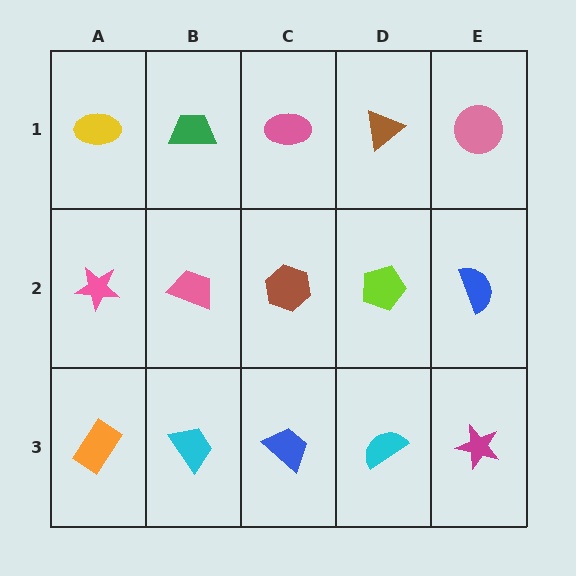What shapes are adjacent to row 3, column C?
A brown hexagon (row 2, column C), a cyan trapezoid (row 3, column B), a cyan semicircle (row 3, column D).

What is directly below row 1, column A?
A pink star.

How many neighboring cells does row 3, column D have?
3.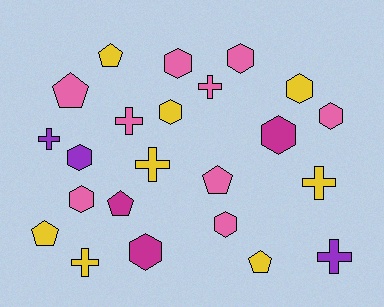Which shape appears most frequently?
Hexagon, with 10 objects.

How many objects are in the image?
There are 23 objects.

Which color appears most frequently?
Pink, with 9 objects.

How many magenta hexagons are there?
There are 2 magenta hexagons.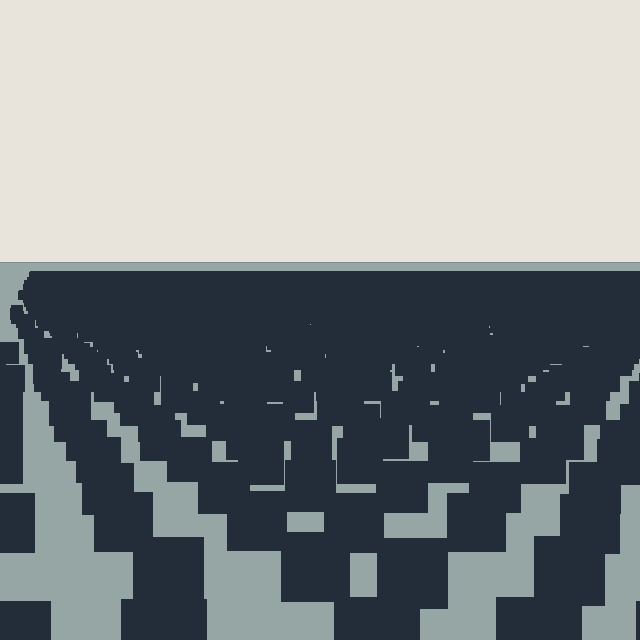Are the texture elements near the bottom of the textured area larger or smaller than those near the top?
Larger. Near the bottom, elements are closer to the viewer and appear at a bigger on-screen size.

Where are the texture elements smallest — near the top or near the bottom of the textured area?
Near the top.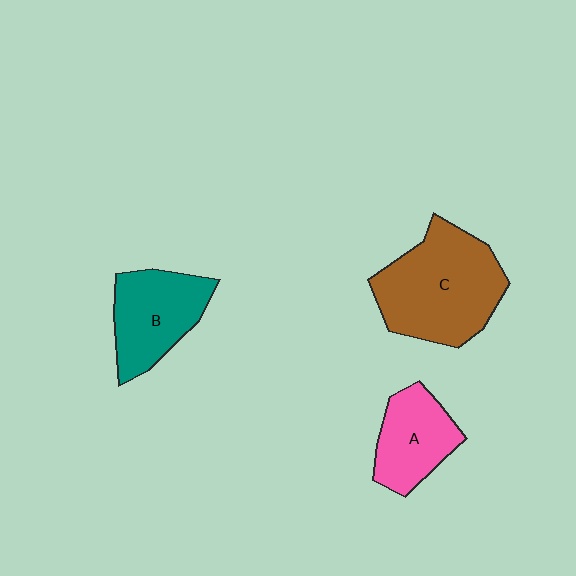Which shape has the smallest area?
Shape A (pink).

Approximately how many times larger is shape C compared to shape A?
Approximately 1.8 times.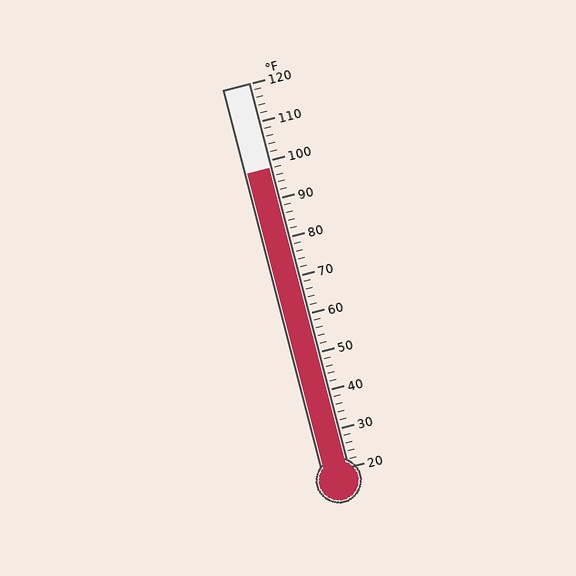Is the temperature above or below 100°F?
The temperature is below 100°F.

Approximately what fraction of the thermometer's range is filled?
The thermometer is filled to approximately 80% of its range.